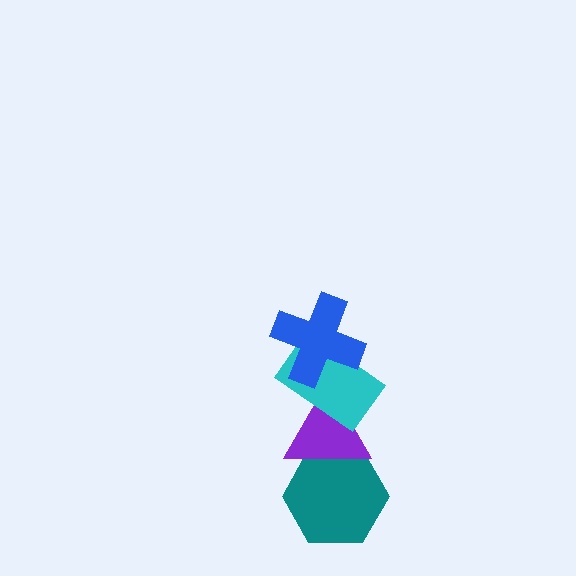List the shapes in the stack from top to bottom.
From top to bottom: the blue cross, the cyan rectangle, the purple triangle, the teal hexagon.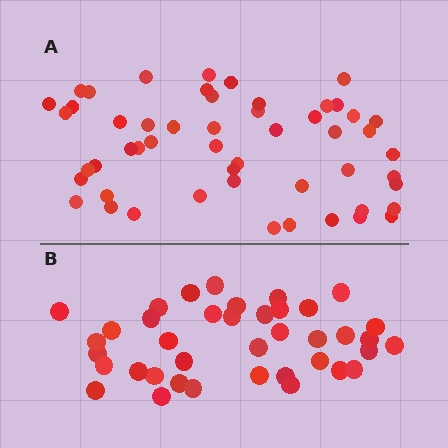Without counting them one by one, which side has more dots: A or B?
Region A (the top region) has more dots.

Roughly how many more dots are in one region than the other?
Region A has approximately 15 more dots than region B.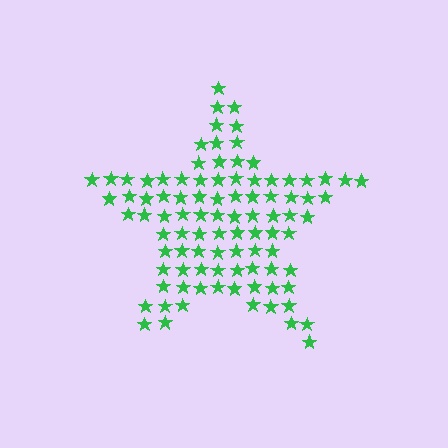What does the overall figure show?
The overall figure shows a star.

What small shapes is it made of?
It is made of small stars.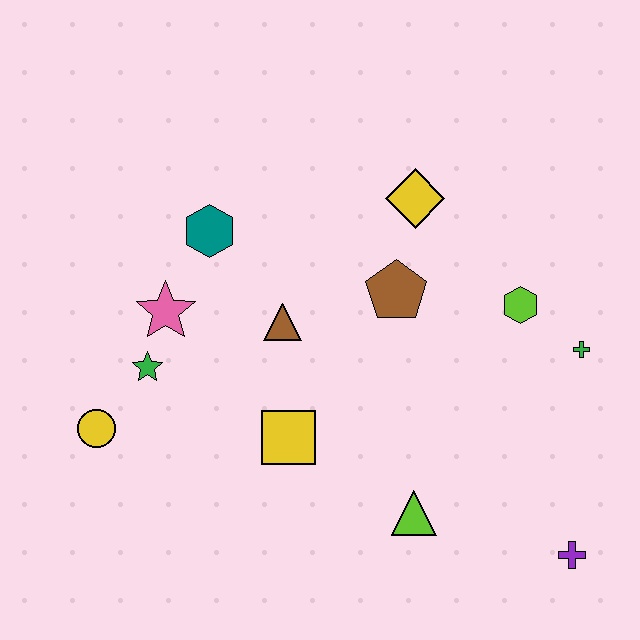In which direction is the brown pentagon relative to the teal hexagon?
The brown pentagon is to the right of the teal hexagon.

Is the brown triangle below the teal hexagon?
Yes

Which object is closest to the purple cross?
The lime triangle is closest to the purple cross.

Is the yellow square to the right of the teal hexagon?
Yes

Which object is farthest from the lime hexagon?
The yellow circle is farthest from the lime hexagon.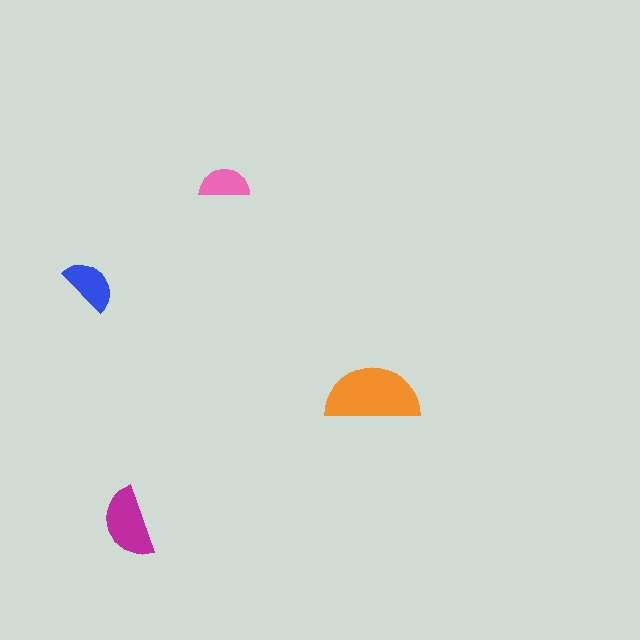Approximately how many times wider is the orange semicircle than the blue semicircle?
About 1.5 times wider.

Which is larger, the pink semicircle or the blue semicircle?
The blue one.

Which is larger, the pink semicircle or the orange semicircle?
The orange one.